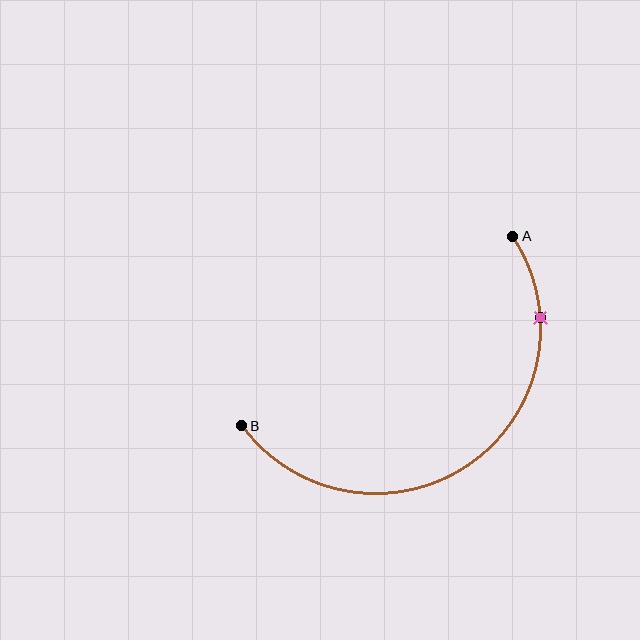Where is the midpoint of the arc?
The arc midpoint is the point on the curve farthest from the straight line joining A and B. It sits below and to the right of that line.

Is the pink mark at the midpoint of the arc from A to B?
No. The pink mark lies on the arc but is closer to endpoint A. The arc midpoint would be at the point on the curve equidistant along the arc from both A and B.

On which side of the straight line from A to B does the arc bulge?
The arc bulges below and to the right of the straight line connecting A and B.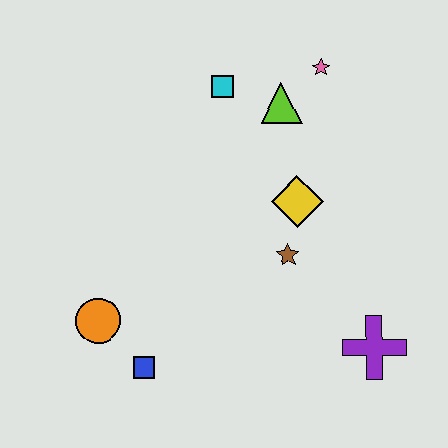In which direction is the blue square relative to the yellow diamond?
The blue square is below the yellow diamond.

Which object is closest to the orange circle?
The blue square is closest to the orange circle.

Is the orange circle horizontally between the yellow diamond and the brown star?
No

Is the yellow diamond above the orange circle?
Yes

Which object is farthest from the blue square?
The pink star is farthest from the blue square.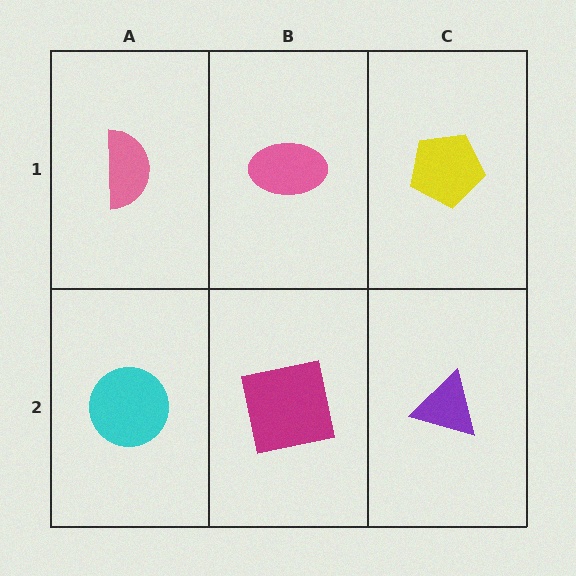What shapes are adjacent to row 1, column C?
A purple triangle (row 2, column C), a pink ellipse (row 1, column B).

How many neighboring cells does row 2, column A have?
2.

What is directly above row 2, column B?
A pink ellipse.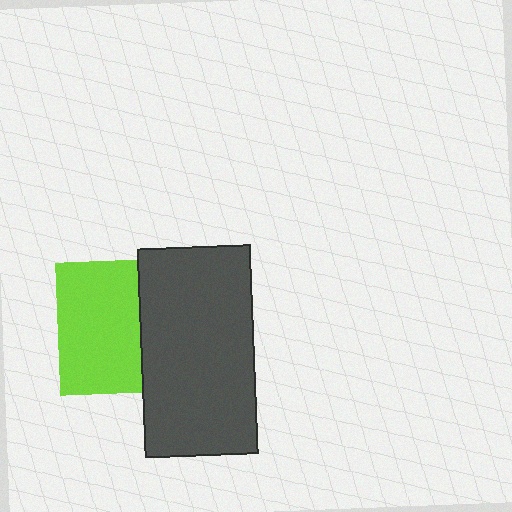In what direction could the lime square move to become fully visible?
The lime square could move left. That would shift it out from behind the dark gray rectangle entirely.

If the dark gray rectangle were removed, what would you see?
You would see the complete lime square.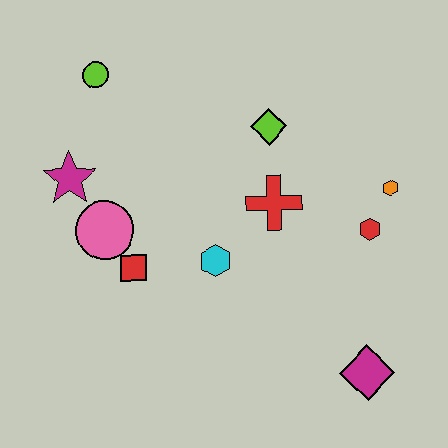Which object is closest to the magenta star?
The pink circle is closest to the magenta star.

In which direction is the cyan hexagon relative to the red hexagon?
The cyan hexagon is to the left of the red hexagon.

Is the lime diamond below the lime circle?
Yes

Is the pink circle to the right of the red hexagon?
No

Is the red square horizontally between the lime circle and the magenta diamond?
Yes